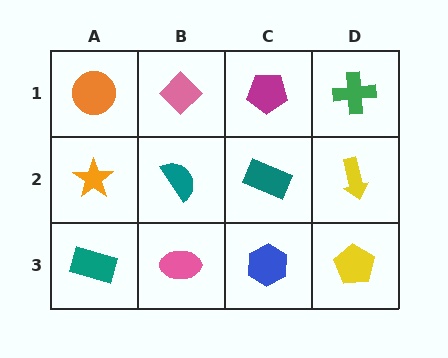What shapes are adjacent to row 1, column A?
An orange star (row 2, column A), a pink diamond (row 1, column B).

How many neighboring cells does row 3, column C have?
3.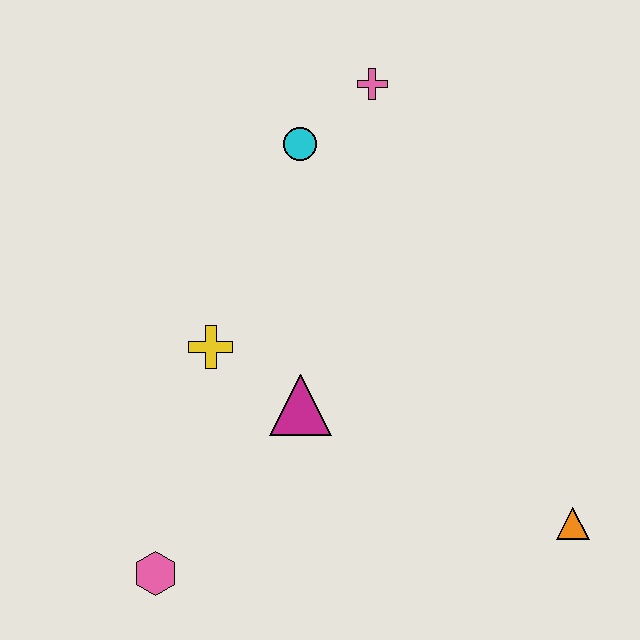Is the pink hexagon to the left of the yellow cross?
Yes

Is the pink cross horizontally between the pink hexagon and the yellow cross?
No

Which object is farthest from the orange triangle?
The pink cross is farthest from the orange triangle.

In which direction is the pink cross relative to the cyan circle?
The pink cross is to the right of the cyan circle.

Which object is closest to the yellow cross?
The magenta triangle is closest to the yellow cross.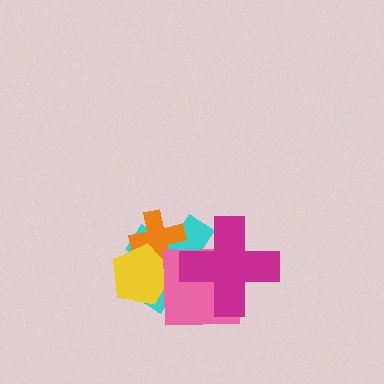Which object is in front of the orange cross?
The yellow pentagon is in front of the orange cross.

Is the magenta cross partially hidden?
No, no other shape covers it.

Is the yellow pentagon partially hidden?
Yes, it is partially covered by another shape.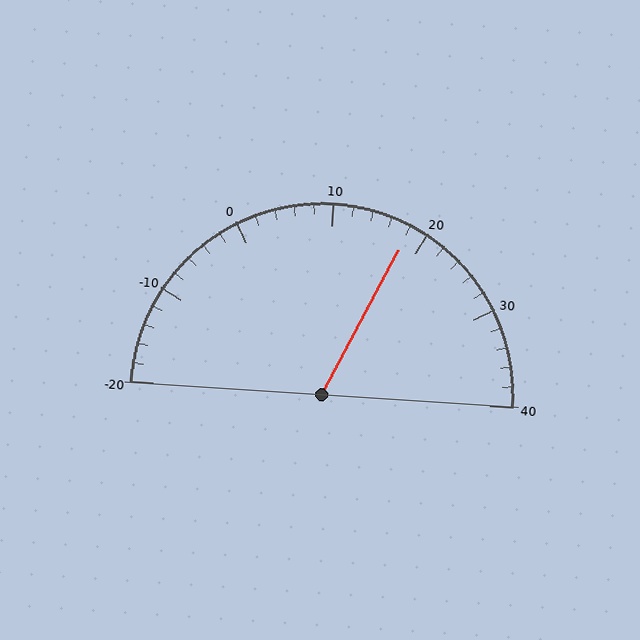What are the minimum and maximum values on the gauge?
The gauge ranges from -20 to 40.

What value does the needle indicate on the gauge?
The needle indicates approximately 18.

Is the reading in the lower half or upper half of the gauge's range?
The reading is in the upper half of the range (-20 to 40).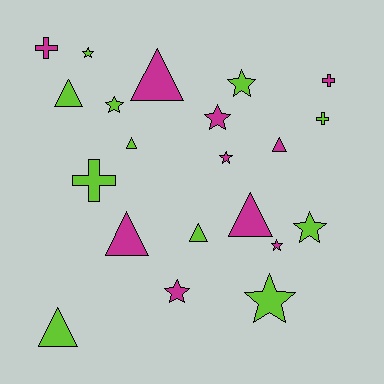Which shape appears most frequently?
Star, with 9 objects.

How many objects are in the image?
There are 21 objects.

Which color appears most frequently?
Lime, with 11 objects.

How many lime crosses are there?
There are 2 lime crosses.